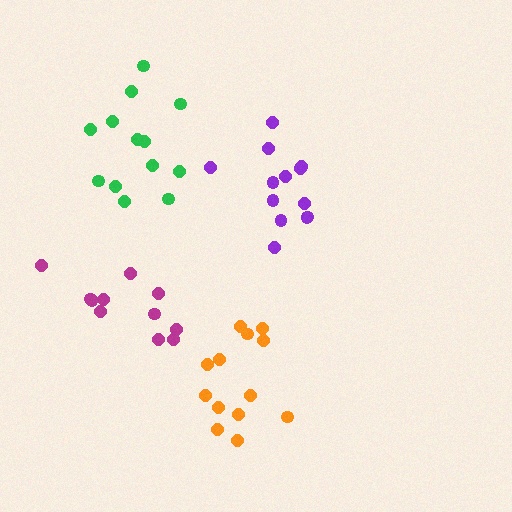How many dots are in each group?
Group 1: 11 dots, Group 2: 13 dots, Group 3: 13 dots, Group 4: 13 dots (50 total).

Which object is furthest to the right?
The purple cluster is rightmost.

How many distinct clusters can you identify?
There are 4 distinct clusters.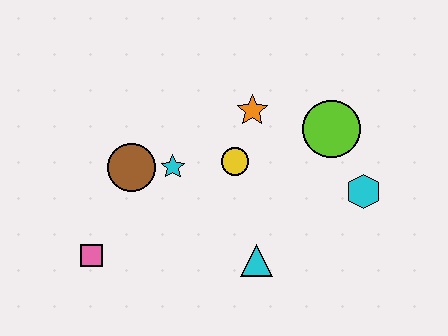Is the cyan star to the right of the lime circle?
No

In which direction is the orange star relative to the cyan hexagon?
The orange star is to the left of the cyan hexagon.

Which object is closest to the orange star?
The yellow circle is closest to the orange star.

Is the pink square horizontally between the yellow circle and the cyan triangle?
No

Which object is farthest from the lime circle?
The pink square is farthest from the lime circle.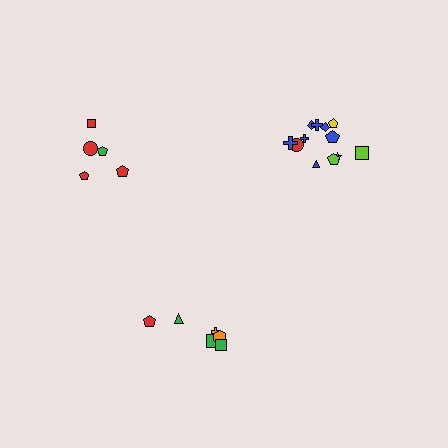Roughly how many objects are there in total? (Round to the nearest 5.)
Roughly 25 objects in total.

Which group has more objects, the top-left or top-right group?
The top-right group.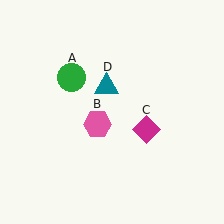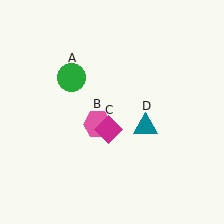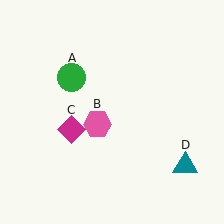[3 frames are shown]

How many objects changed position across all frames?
2 objects changed position: magenta diamond (object C), teal triangle (object D).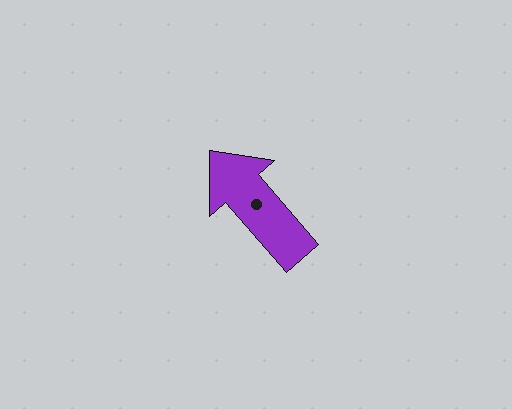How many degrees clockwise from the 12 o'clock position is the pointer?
Approximately 319 degrees.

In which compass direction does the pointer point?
Northwest.